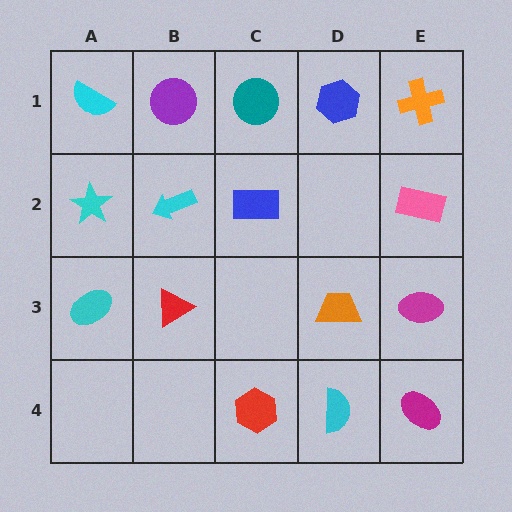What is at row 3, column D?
An orange trapezoid.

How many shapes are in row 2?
4 shapes.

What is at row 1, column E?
An orange cross.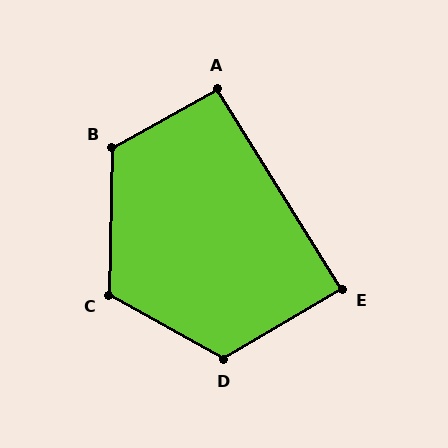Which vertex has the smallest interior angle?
E, at approximately 88 degrees.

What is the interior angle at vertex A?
Approximately 93 degrees (approximately right).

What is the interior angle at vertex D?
Approximately 120 degrees (obtuse).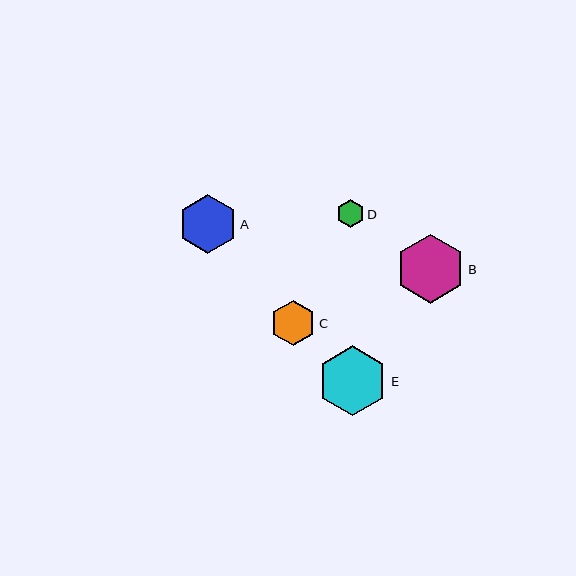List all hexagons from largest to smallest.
From largest to smallest: E, B, A, C, D.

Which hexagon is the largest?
Hexagon E is the largest with a size of approximately 70 pixels.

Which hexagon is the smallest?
Hexagon D is the smallest with a size of approximately 28 pixels.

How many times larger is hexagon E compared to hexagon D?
Hexagon E is approximately 2.5 times the size of hexagon D.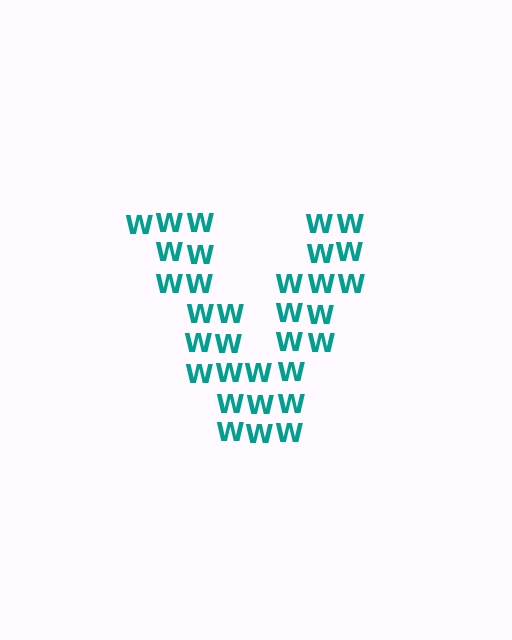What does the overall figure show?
The overall figure shows the letter V.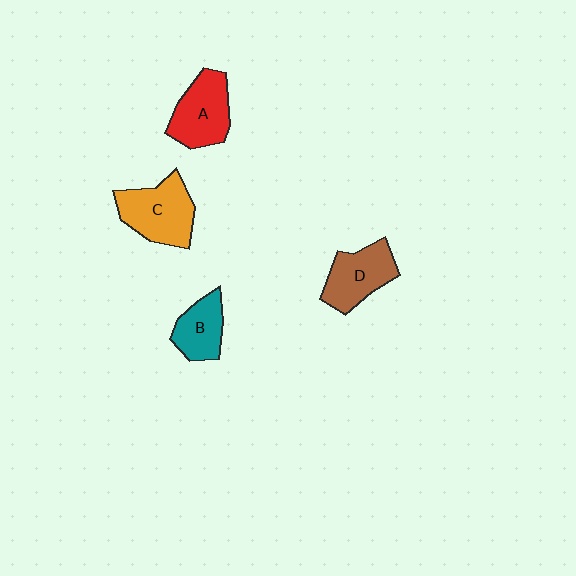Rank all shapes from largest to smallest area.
From largest to smallest: C (orange), A (red), D (brown), B (teal).